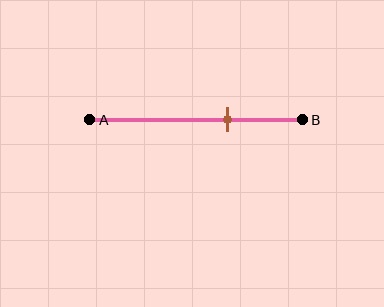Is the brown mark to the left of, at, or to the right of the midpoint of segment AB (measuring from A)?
The brown mark is to the right of the midpoint of segment AB.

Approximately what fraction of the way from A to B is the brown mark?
The brown mark is approximately 65% of the way from A to B.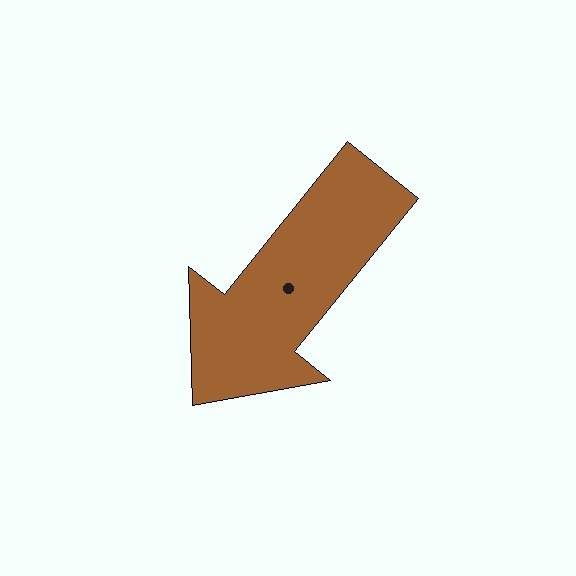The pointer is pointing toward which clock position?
Roughly 7 o'clock.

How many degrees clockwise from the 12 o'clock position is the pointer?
Approximately 219 degrees.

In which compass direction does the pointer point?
Southwest.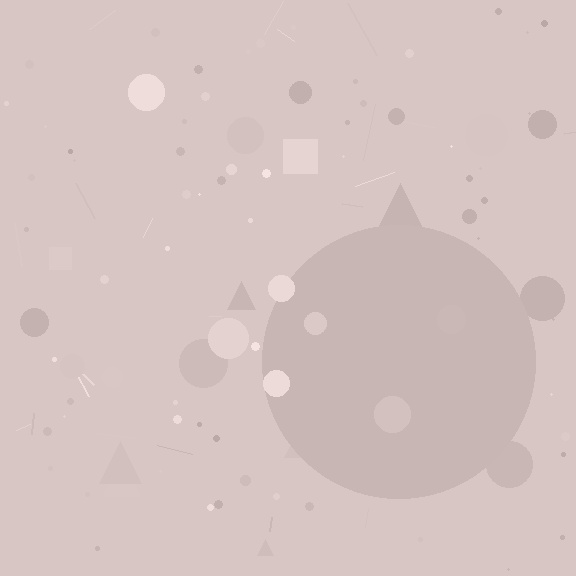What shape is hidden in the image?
A circle is hidden in the image.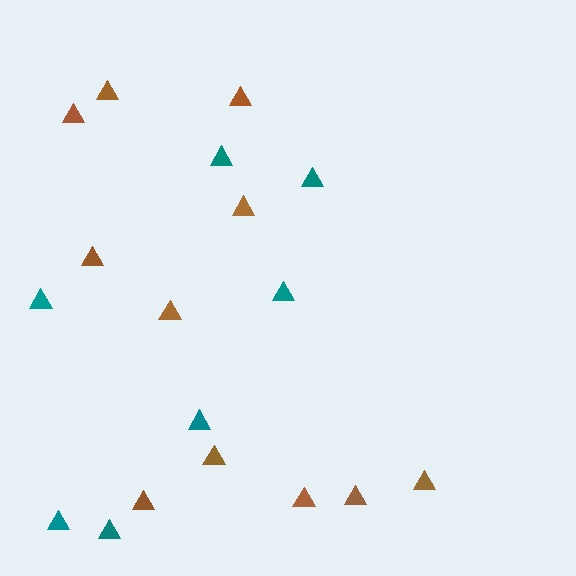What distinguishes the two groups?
There are 2 groups: one group of brown triangles (11) and one group of teal triangles (7).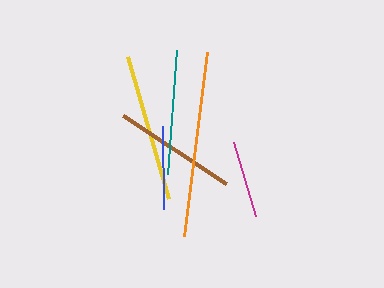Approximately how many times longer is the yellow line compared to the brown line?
The yellow line is approximately 1.2 times the length of the brown line.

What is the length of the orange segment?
The orange segment is approximately 186 pixels long.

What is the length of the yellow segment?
The yellow segment is approximately 148 pixels long.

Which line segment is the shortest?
The magenta line is the shortest at approximately 76 pixels.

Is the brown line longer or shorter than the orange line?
The orange line is longer than the brown line.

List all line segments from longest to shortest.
From longest to shortest: orange, yellow, teal, brown, blue, magenta.